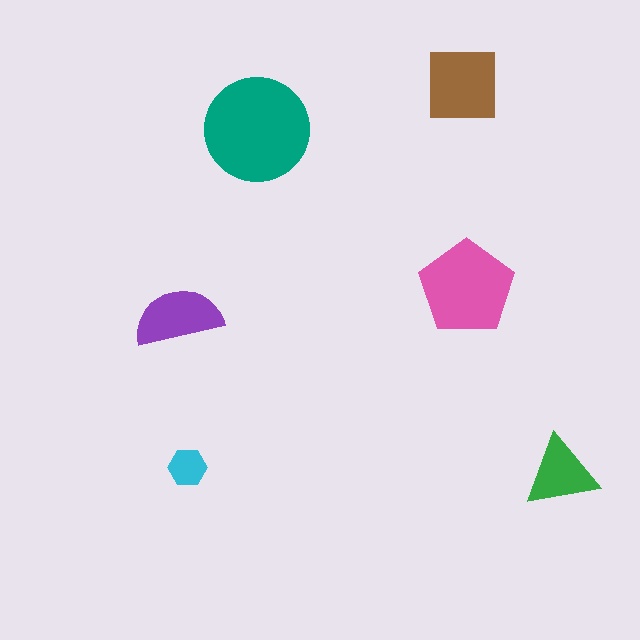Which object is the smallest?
The cyan hexagon.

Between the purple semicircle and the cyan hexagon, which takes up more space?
The purple semicircle.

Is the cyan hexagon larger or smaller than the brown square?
Smaller.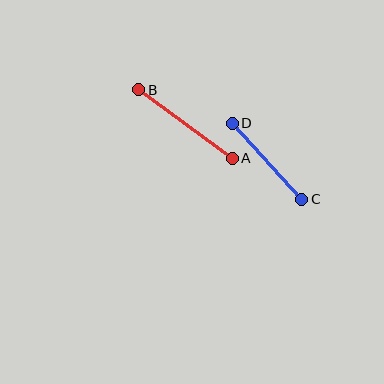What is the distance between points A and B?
The distance is approximately 116 pixels.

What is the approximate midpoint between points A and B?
The midpoint is at approximately (186, 124) pixels.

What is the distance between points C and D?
The distance is approximately 103 pixels.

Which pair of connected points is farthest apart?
Points A and B are farthest apart.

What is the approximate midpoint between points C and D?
The midpoint is at approximately (267, 161) pixels.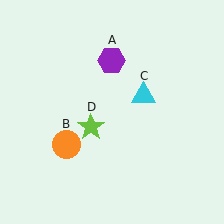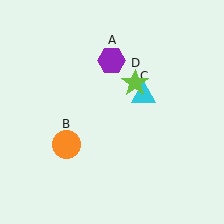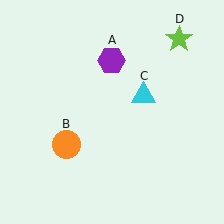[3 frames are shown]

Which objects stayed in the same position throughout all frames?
Purple hexagon (object A) and orange circle (object B) and cyan triangle (object C) remained stationary.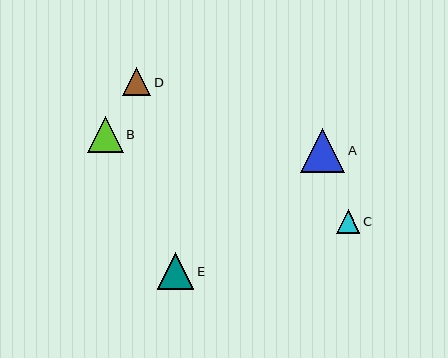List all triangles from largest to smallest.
From largest to smallest: A, E, B, D, C.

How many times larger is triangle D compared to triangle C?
Triangle D is approximately 1.2 times the size of triangle C.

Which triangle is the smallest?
Triangle C is the smallest with a size of approximately 24 pixels.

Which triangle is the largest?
Triangle A is the largest with a size of approximately 44 pixels.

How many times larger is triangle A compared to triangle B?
Triangle A is approximately 1.2 times the size of triangle B.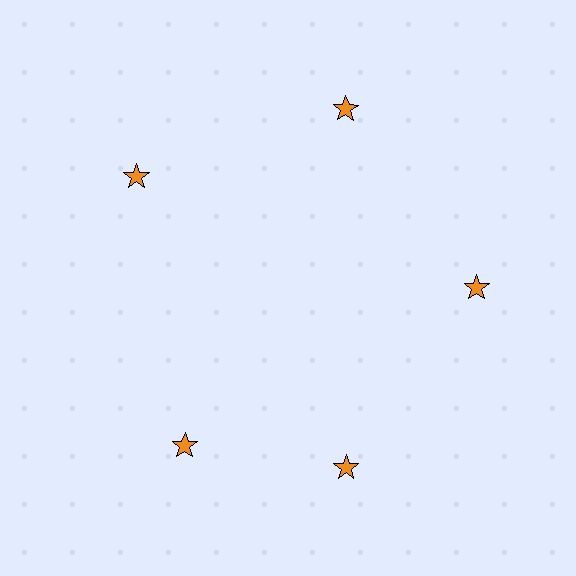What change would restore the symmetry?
The symmetry would be restored by rotating it back into even spacing with its neighbors so that all 5 stars sit at equal angles and equal distance from the center.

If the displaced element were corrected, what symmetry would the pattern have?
It would have 5-fold rotational symmetry — the pattern would map onto itself every 72 degrees.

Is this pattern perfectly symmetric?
No. The 5 orange stars are arranged in a ring, but one element near the 8 o'clock position is rotated out of alignment along the ring, breaking the 5-fold rotational symmetry.